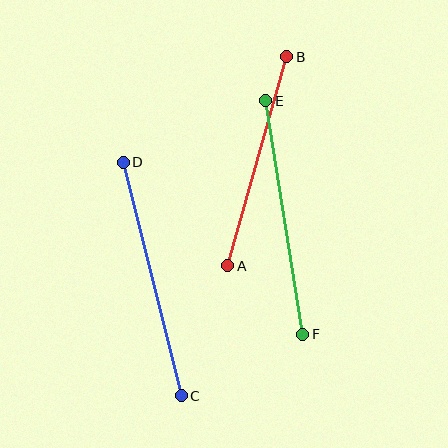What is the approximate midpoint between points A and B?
The midpoint is at approximately (257, 161) pixels.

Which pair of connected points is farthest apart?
Points C and D are farthest apart.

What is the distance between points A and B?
The distance is approximately 218 pixels.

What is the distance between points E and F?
The distance is approximately 236 pixels.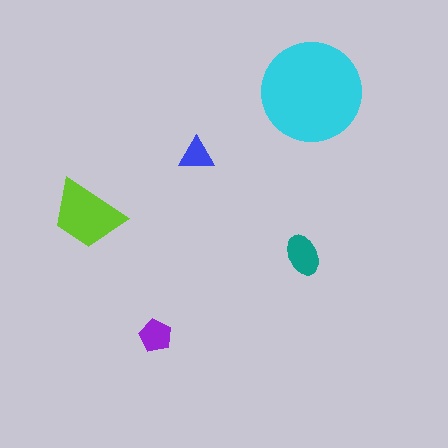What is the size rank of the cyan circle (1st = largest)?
1st.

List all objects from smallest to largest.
The blue triangle, the purple pentagon, the teal ellipse, the lime trapezoid, the cyan circle.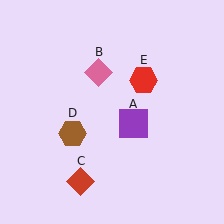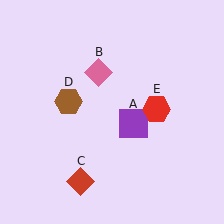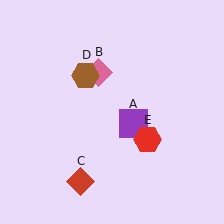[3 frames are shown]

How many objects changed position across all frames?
2 objects changed position: brown hexagon (object D), red hexagon (object E).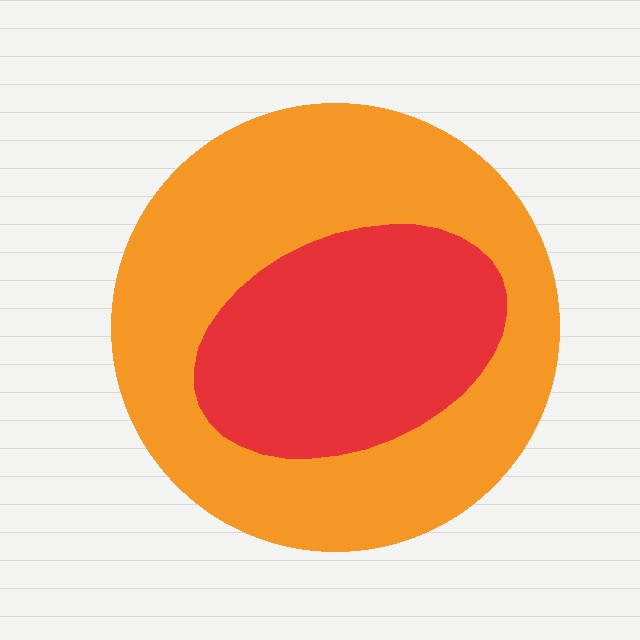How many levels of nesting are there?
2.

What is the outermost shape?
The orange circle.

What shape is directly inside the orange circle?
The red ellipse.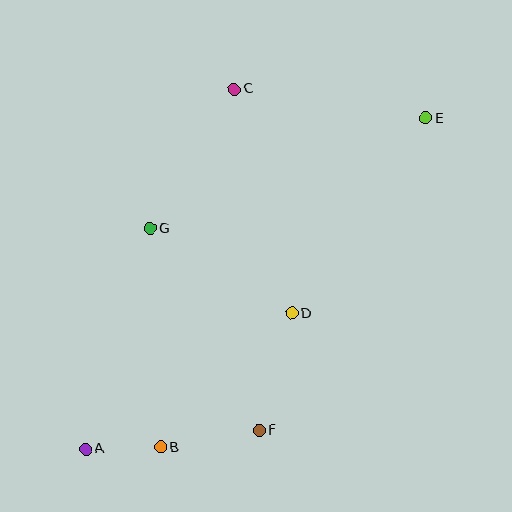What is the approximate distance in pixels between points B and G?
The distance between B and G is approximately 219 pixels.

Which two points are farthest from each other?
Points A and E are farthest from each other.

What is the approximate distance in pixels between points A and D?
The distance between A and D is approximately 247 pixels.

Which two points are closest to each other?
Points A and B are closest to each other.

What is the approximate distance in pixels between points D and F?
The distance between D and F is approximately 122 pixels.